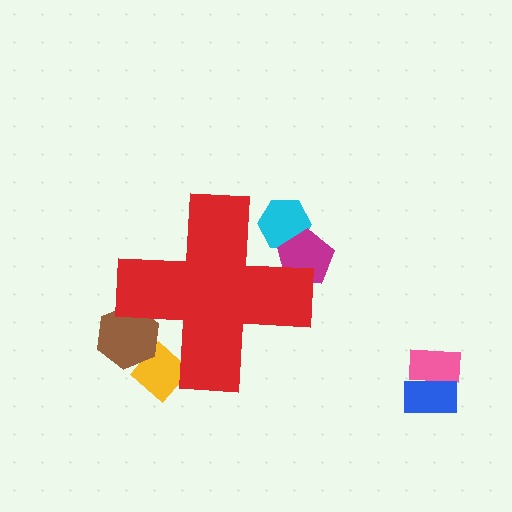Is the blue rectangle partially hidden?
No, the blue rectangle is fully visible.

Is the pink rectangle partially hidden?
No, the pink rectangle is fully visible.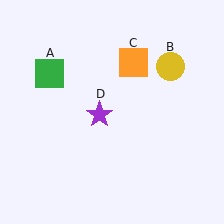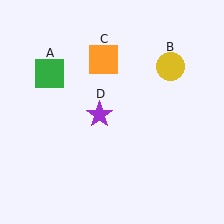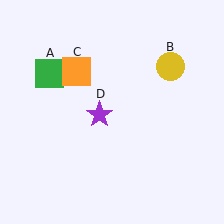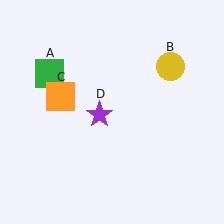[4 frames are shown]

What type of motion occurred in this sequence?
The orange square (object C) rotated counterclockwise around the center of the scene.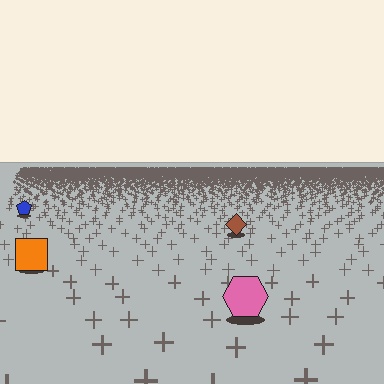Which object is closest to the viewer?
The pink hexagon is closest. The texture marks near it are larger and more spread out.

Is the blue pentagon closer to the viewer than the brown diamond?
No. The brown diamond is closer — you can tell from the texture gradient: the ground texture is coarser near it.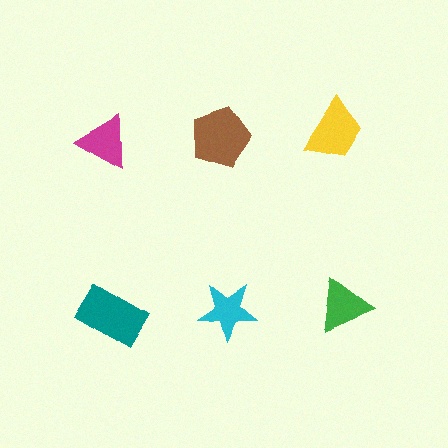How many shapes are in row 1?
3 shapes.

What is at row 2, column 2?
A cyan star.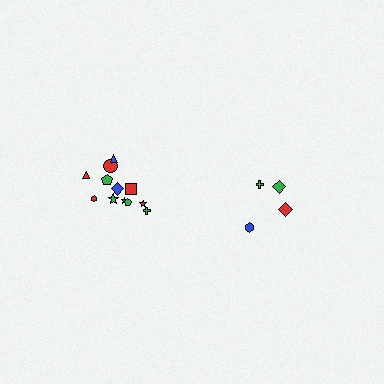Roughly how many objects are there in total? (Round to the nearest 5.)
Roughly 15 objects in total.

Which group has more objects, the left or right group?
The left group.